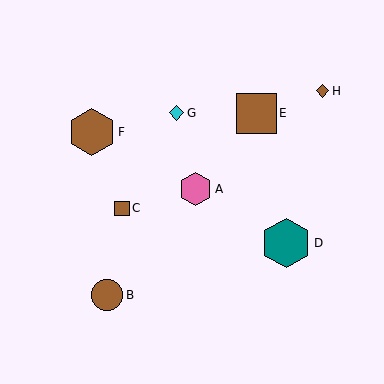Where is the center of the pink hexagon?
The center of the pink hexagon is at (195, 189).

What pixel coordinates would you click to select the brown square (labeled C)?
Click at (122, 208) to select the brown square C.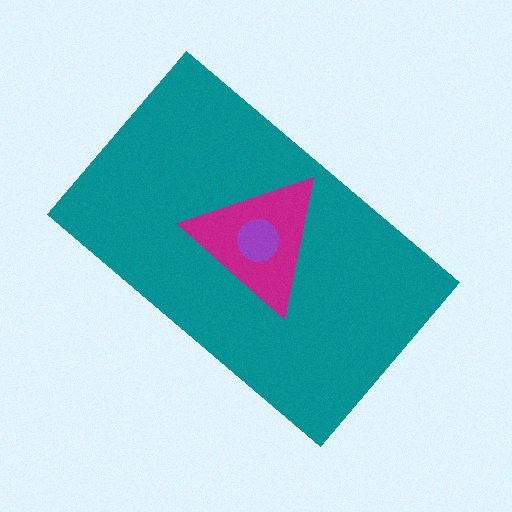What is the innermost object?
The purple circle.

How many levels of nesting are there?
3.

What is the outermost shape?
The teal rectangle.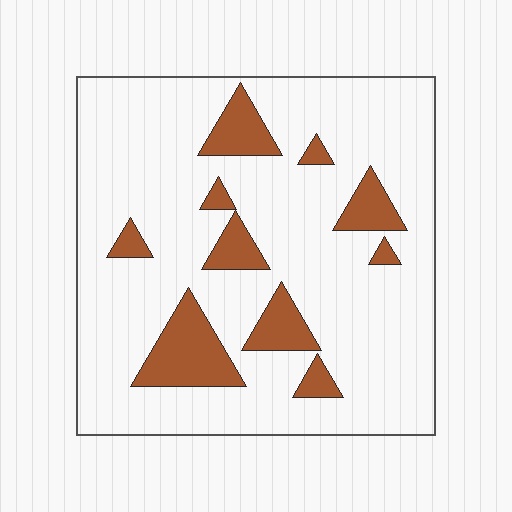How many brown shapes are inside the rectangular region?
10.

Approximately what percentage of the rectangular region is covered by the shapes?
Approximately 15%.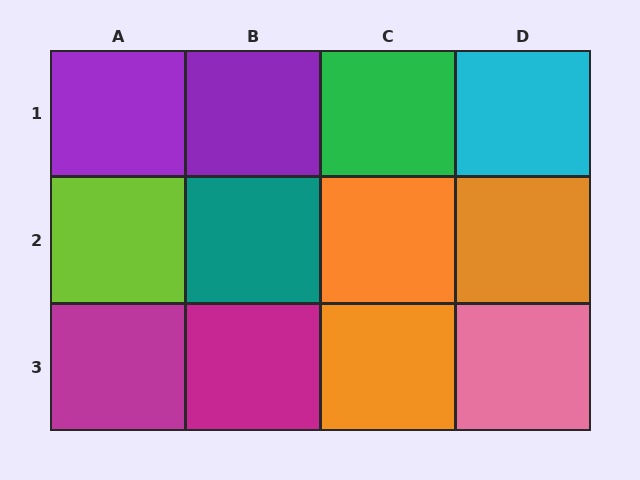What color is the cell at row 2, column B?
Teal.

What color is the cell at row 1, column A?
Purple.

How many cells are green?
1 cell is green.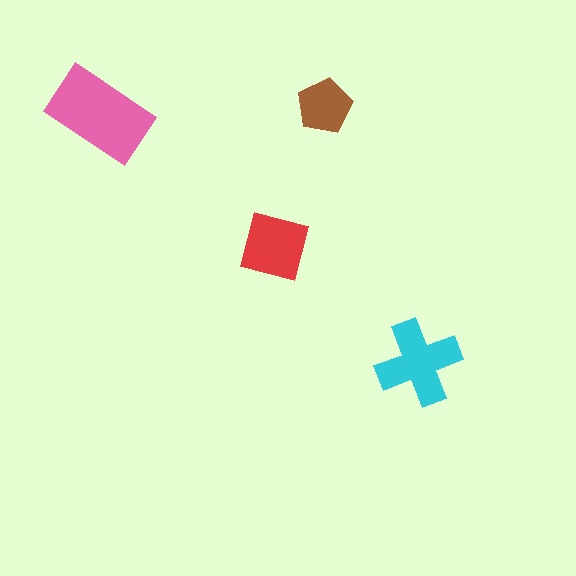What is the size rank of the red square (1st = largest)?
3rd.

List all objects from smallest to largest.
The brown pentagon, the red square, the cyan cross, the pink rectangle.